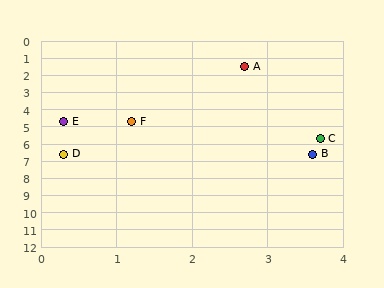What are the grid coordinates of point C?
Point C is at approximately (3.7, 5.7).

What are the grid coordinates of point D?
Point D is at approximately (0.3, 6.6).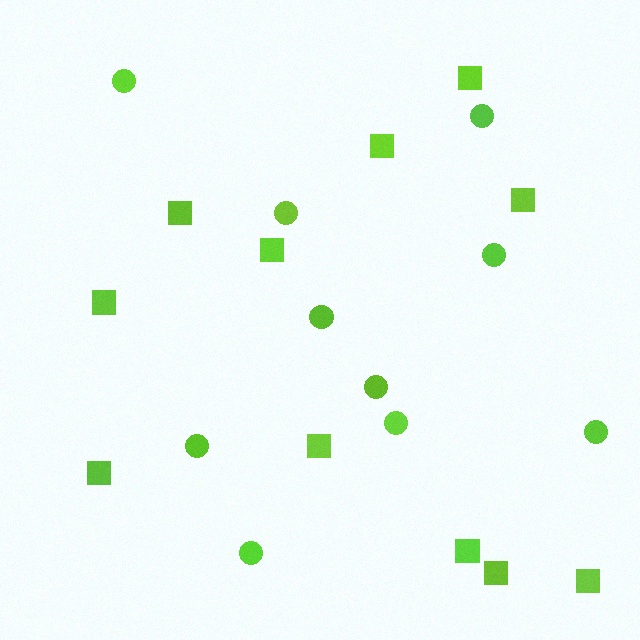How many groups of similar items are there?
There are 2 groups: one group of squares (11) and one group of circles (10).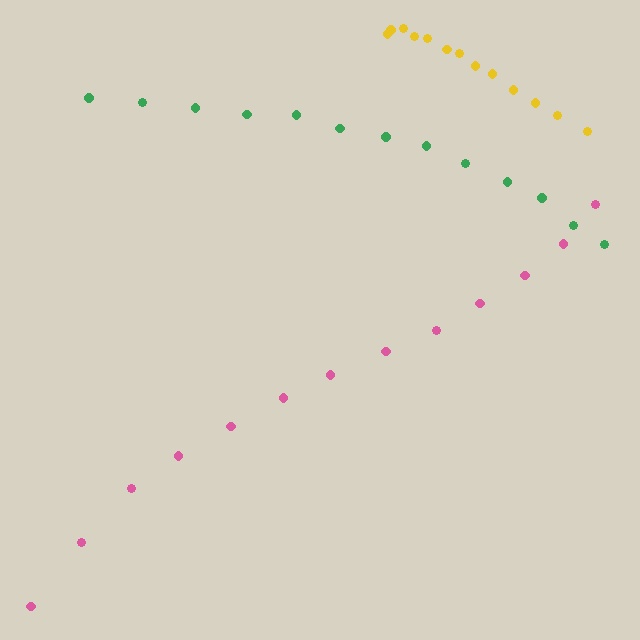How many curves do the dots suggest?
There are 3 distinct paths.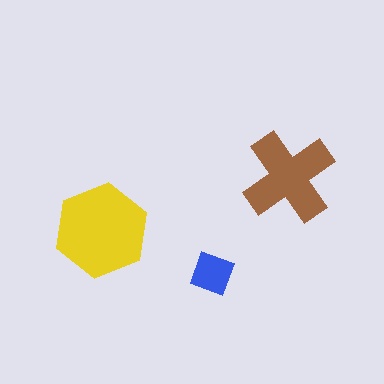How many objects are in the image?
There are 3 objects in the image.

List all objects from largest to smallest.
The yellow hexagon, the brown cross, the blue square.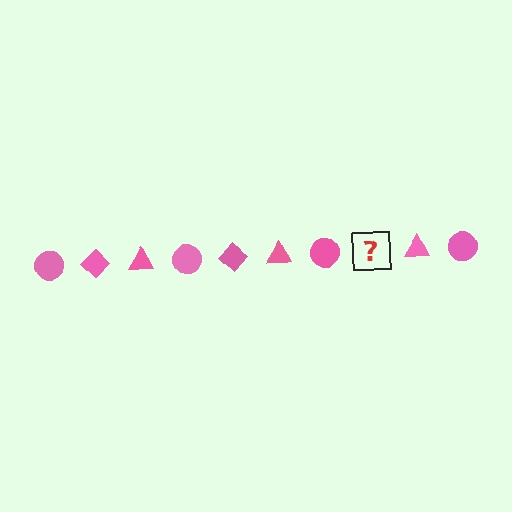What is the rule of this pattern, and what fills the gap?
The rule is that the pattern cycles through circle, diamond, triangle shapes in pink. The gap should be filled with a pink diamond.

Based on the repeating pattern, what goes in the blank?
The blank should be a pink diamond.